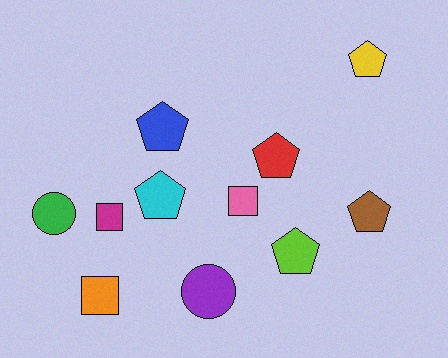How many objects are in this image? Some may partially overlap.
There are 11 objects.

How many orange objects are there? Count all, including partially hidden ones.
There is 1 orange object.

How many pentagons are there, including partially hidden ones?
There are 6 pentagons.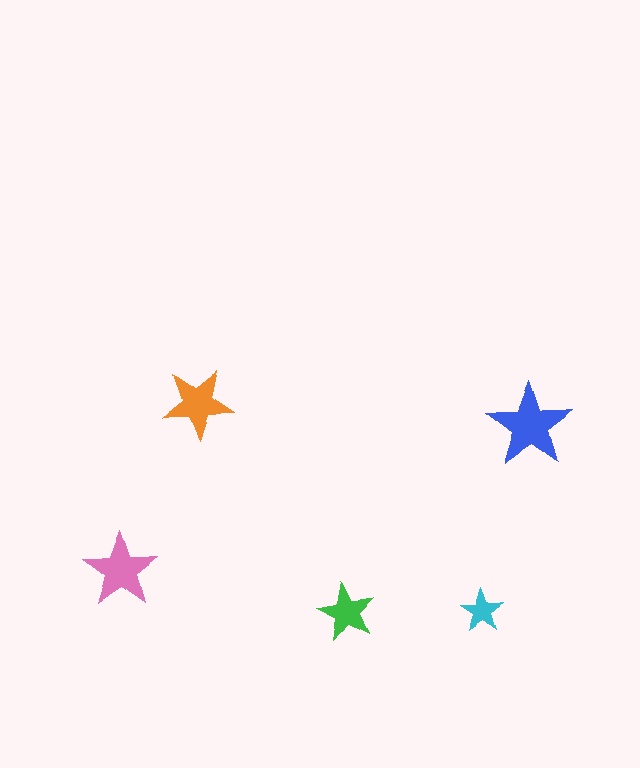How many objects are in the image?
There are 5 objects in the image.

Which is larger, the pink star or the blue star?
The blue one.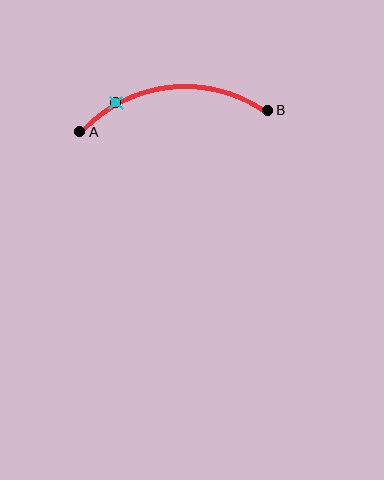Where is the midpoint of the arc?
The arc midpoint is the point on the curve farthest from the straight line joining A and B. It sits above that line.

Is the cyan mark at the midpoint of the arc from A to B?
No. The cyan mark lies on the arc but is closer to endpoint A. The arc midpoint would be at the point on the curve equidistant along the arc from both A and B.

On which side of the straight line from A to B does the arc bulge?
The arc bulges above the straight line connecting A and B.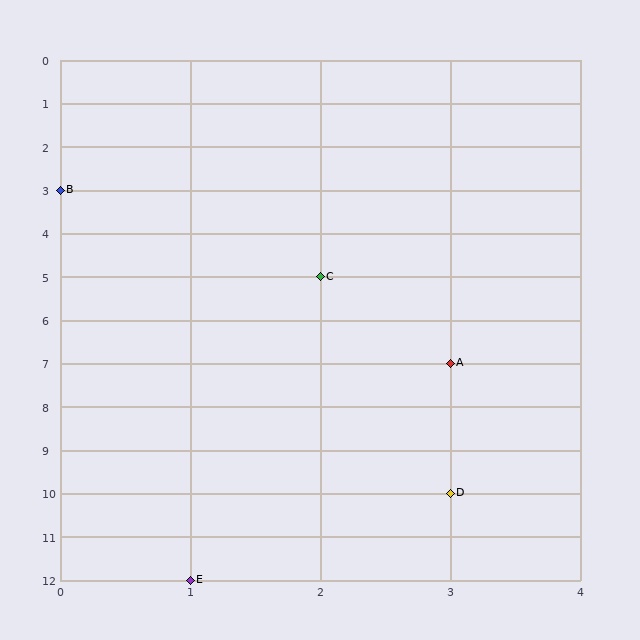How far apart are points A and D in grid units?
Points A and D are 3 rows apart.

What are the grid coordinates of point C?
Point C is at grid coordinates (2, 5).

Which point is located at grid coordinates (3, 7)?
Point A is at (3, 7).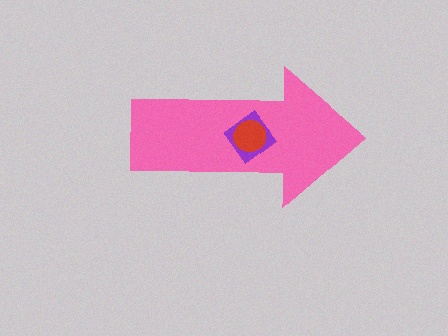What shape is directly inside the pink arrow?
The purple diamond.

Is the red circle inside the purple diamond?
Yes.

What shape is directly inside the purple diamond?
The red circle.